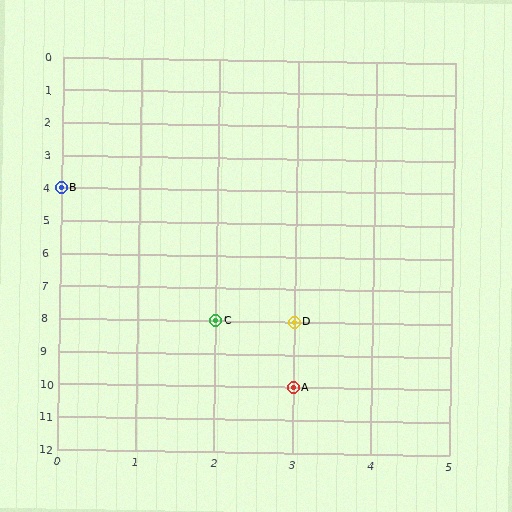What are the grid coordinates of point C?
Point C is at grid coordinates (2, 8).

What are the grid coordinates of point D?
Point D is at grid coordinates (3, 8).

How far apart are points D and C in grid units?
Points D and C are 1 column apart.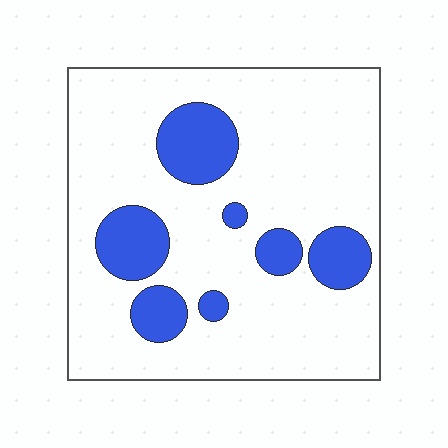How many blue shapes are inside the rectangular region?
7.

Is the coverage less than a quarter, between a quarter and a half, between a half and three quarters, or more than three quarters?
Less than a quarter.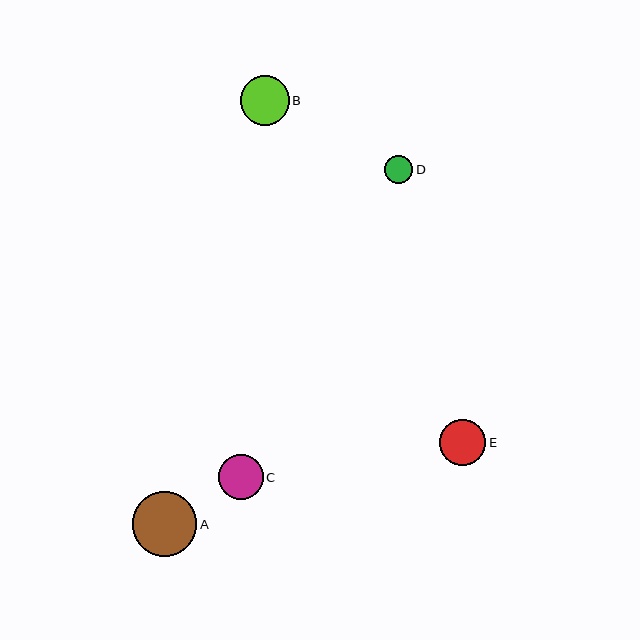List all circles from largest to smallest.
From largest to smallest: A, B, E, C, D.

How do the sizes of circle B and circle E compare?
Circle B and circle E are approximately the same size.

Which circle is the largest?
Circle A is the largest with a size of approximately 64 pixels.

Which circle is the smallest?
Circle D is the smallest with a size of approximately 28 pixels.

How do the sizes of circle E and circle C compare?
Circle E and circle C are approximately the same size.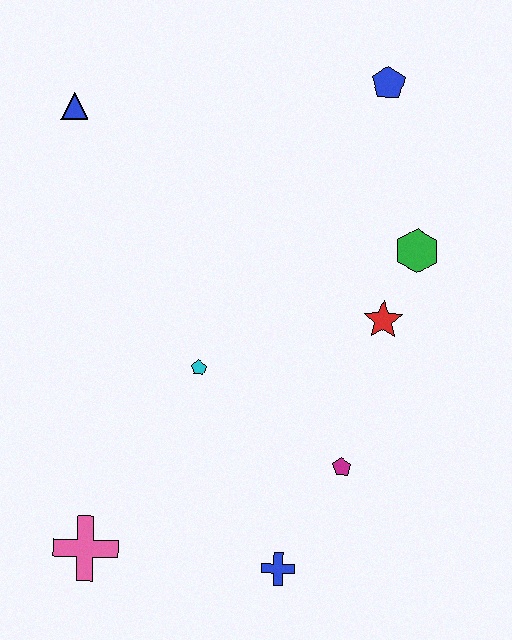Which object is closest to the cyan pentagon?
The magenta pentagon is closest to the cyan pentagon.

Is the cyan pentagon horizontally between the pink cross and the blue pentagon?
Yes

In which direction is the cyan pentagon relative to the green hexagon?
The cyan pentagon is to the left of the green hexagon.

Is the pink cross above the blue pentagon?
No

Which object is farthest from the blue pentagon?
The pink cross is farthest from the blue pentagon.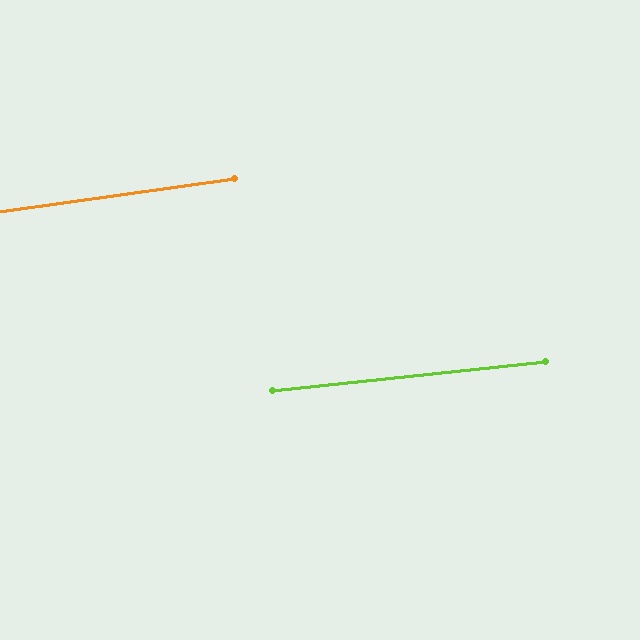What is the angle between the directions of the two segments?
Approximately 2 degrees.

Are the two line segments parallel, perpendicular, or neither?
Parallel — their directions differ by only 2.0°.